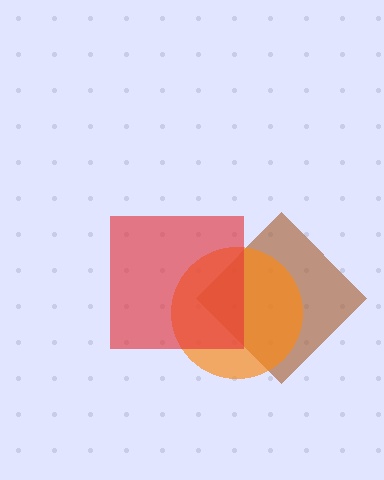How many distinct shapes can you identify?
There are 3 distinct shapes: a brown diamond, an orange circle, a red square.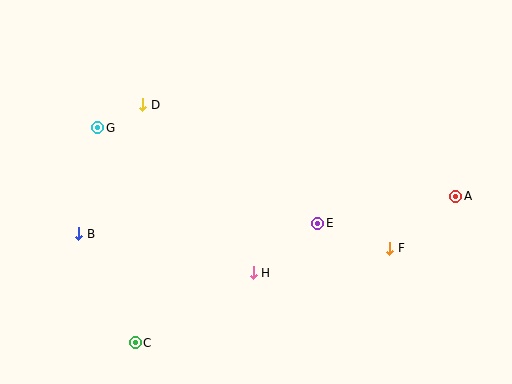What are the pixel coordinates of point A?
Point A is at (456, 196).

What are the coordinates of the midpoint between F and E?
The midpoint between F and E is at (354, 236).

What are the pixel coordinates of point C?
Point C is at (135, 343).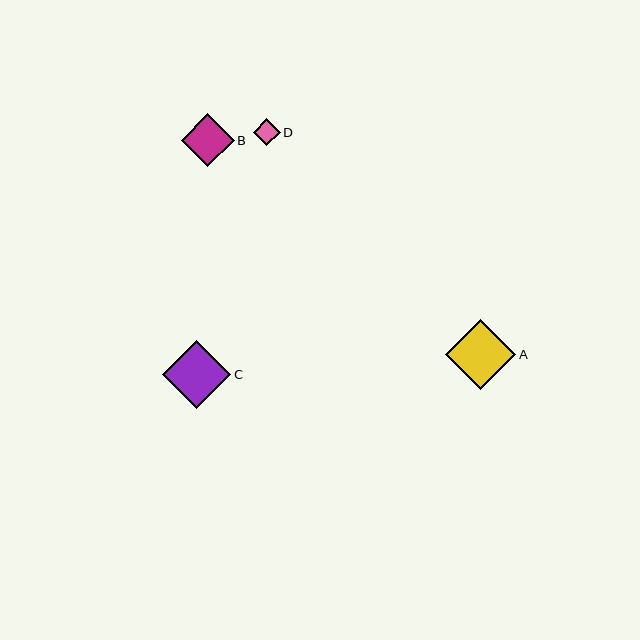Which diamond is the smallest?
Diamond D is the smallest with a size of approximately 27 pixels.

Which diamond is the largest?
Diamond A is the largest with a size of approximately 70 pixels.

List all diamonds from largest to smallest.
From largest to smallest: A, C, B, D.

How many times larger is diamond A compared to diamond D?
Diamond A is approximately 2.6 times the size of diamond D.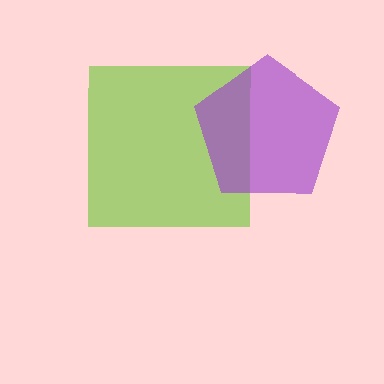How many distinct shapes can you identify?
There are 2 distinct shapes: a lime square, a purple pentagon.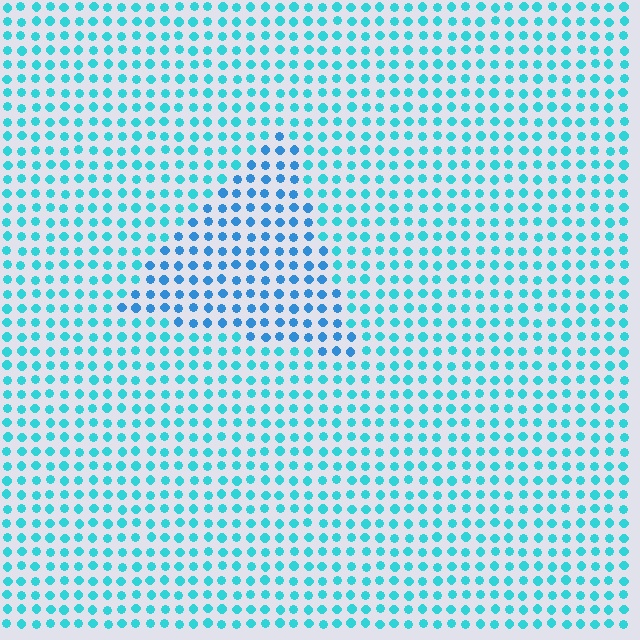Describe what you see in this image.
The image is filled with small cyan elements in a uniform arrangement. A triangle-shaped region is visible where the elements are tinted to a slightly different hue, forming a subtle color boundary.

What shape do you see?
I see a triangle.